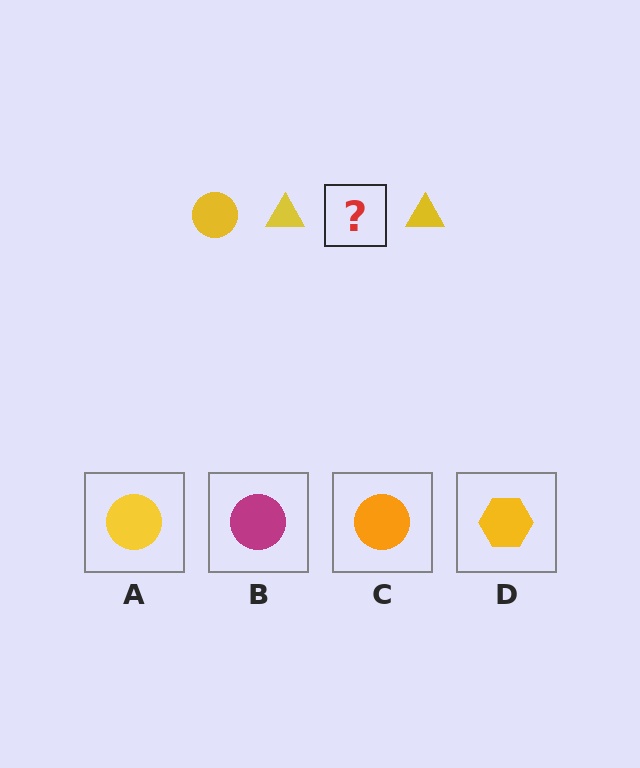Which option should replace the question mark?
Option A.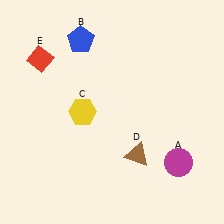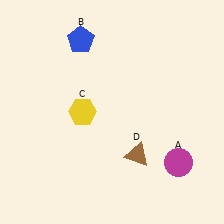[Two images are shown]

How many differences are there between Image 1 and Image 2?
There is 1 difference between the two images.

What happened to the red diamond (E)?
The red diamond (E) was removed in Image 2. It was in the top-left area of Image 1.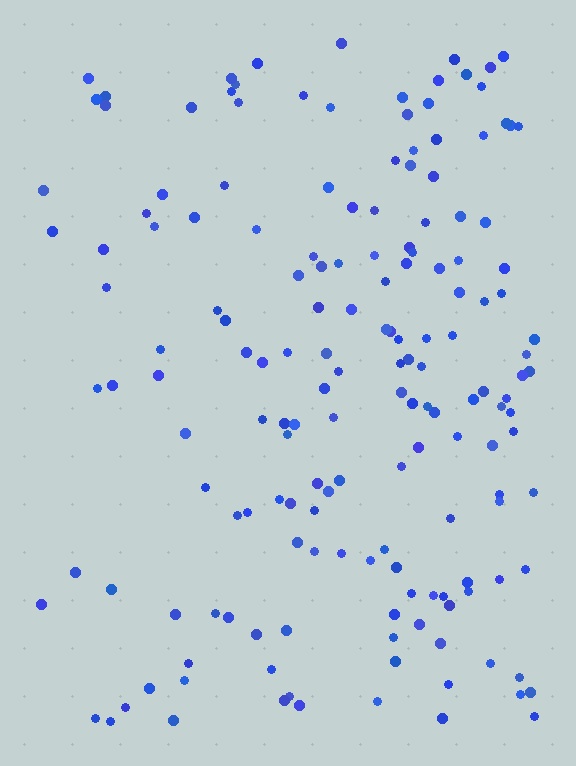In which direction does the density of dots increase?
From left to right, with the right side densest.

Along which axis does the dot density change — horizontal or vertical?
Horizontal.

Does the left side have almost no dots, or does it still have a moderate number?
Still a moderate number, just noticeably fewer than the right.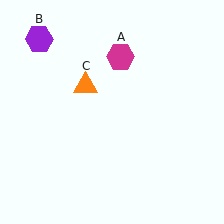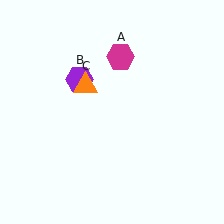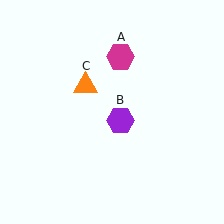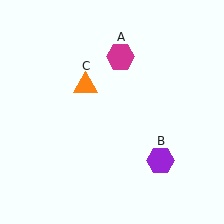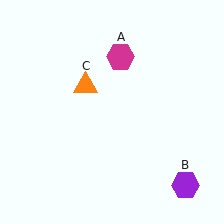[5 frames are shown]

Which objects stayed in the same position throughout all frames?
Magenta hexagon (object A) and orange triangle (object C) remained stationary.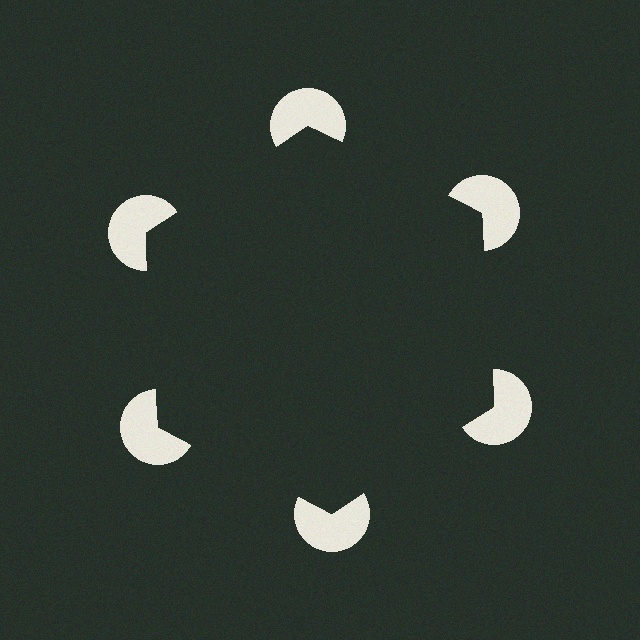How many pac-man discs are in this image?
There are 6 — one at each vertex of the illusory hexagon.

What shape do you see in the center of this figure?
An illusory hexagon — its edges are inferred from the aligned wedge cuts in the pac-man discs, not physically drawn.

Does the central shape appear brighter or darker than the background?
It typically appears slightly darker than the background, even though no actual brightness change is drawn.